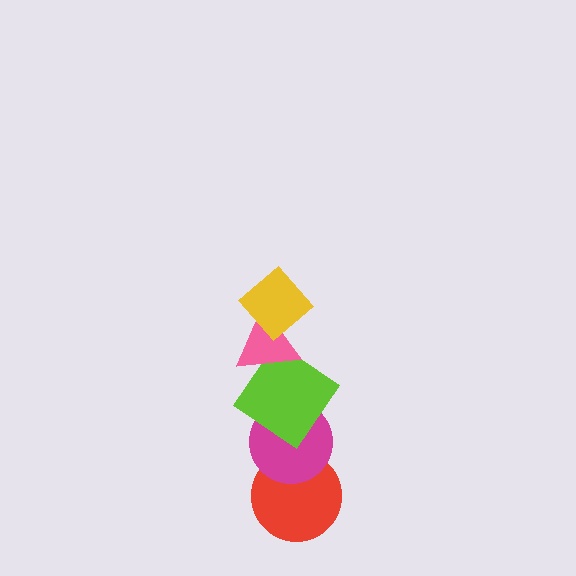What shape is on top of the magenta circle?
The lime diamond is on top of the magenta circle.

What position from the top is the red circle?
The red circle is 5th from the top.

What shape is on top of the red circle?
The magenta circle is on top of the red circle.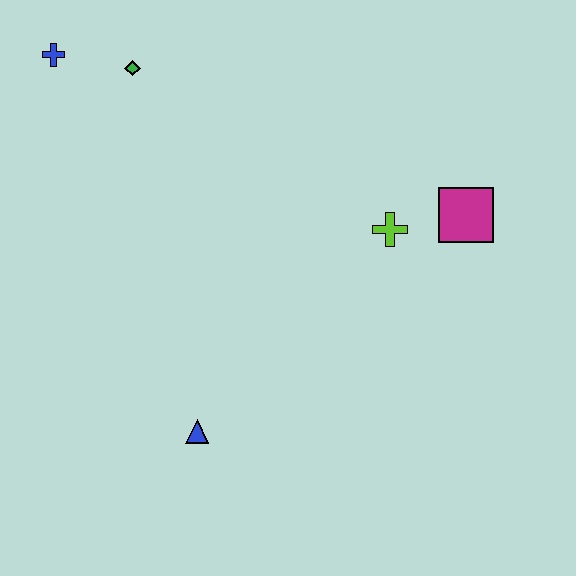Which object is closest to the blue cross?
The green diamond is closest to the blue cross.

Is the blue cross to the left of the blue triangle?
Yes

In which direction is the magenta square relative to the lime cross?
The magenta square is to the right of the lime cross.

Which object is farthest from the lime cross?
The blue cross is farthest from the lime cross.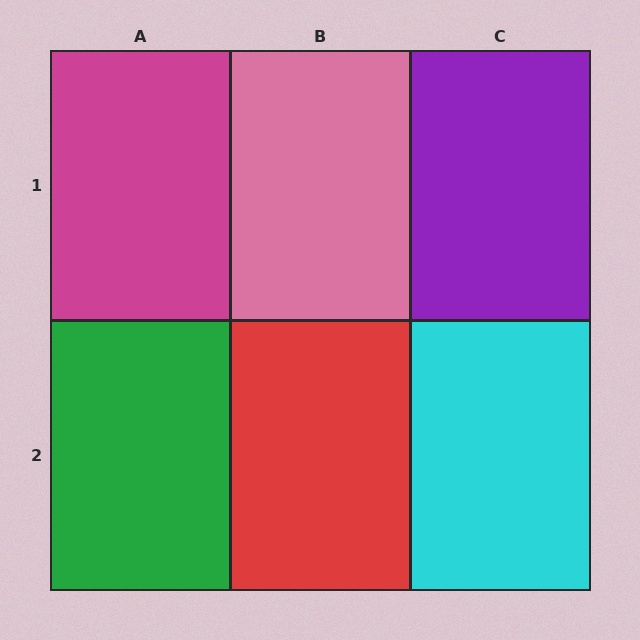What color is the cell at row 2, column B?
Red.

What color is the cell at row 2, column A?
Green.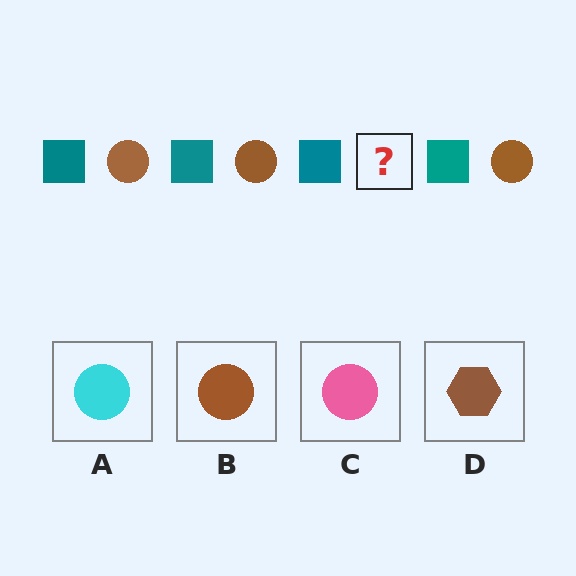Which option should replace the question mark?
Option B.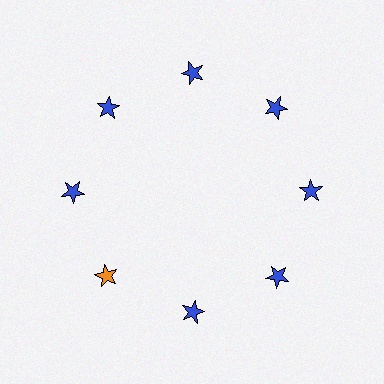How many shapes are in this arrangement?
There are 8 shapes arranged in a ring pattern.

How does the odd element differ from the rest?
It has a different color: orange instead of blue.